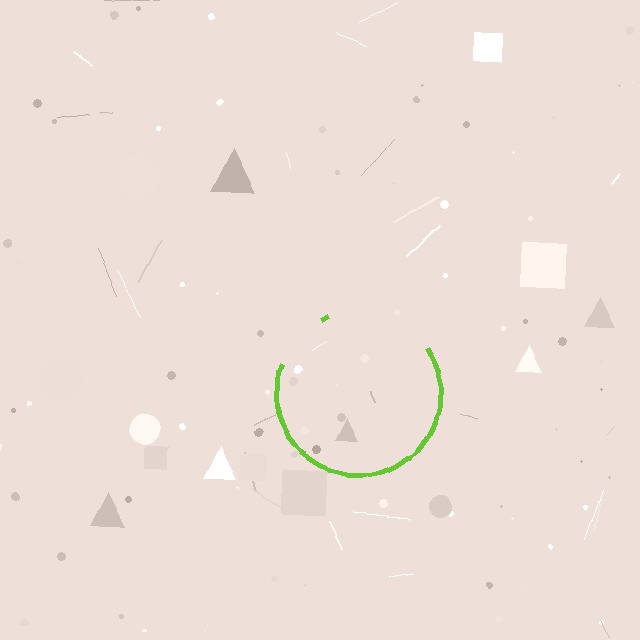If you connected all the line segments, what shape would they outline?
They would outline a circle.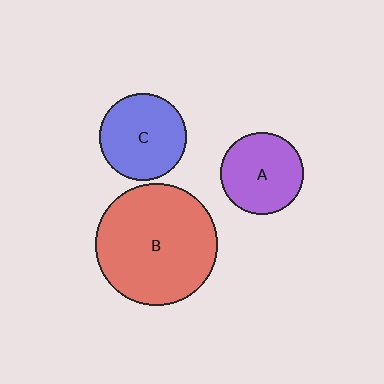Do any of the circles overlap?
No, none of the circles overlap.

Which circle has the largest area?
Circle B (red).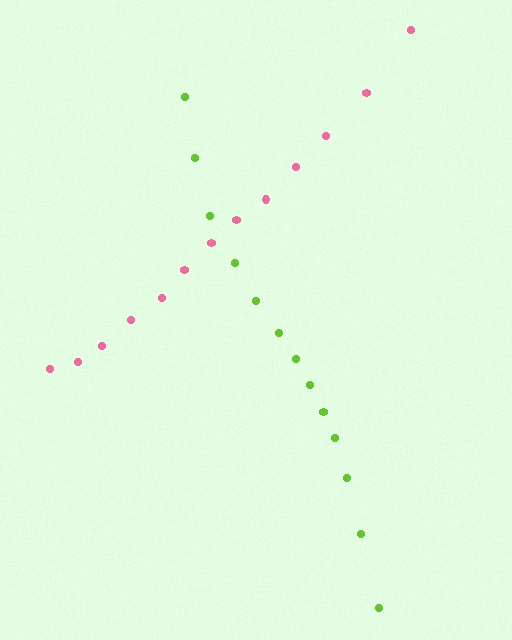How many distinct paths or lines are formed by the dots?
There are 2 distinct paths.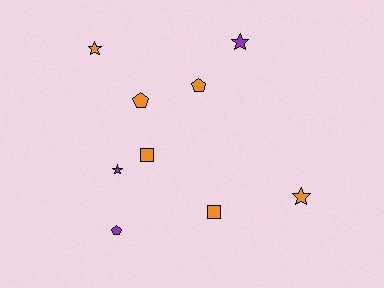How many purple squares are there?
There are no purple squares.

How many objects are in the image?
There are 9 objects.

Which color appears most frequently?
Orange, with 6 objects.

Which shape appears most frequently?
Star, with 4 objects.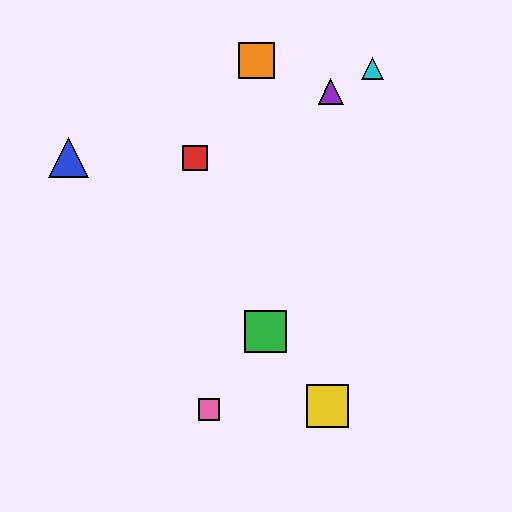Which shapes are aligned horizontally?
The red square, the blue triangle are aligned horizontally.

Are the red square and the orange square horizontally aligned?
No, the red square is at y≈158 and the orange square is at y≈61.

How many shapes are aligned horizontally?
2 shapes (the red square, the blue triangle) are aligned horizontally.